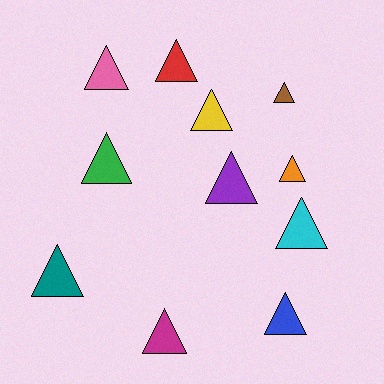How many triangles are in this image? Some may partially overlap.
There are 11 triangles.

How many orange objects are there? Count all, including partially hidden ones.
There is 1 orange object.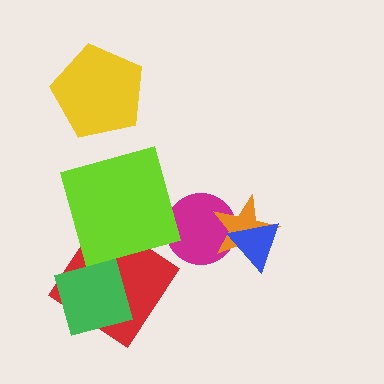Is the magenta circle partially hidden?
Yes, it is partially covered by another shape.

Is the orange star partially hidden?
Yes, it is partially covered by another shape.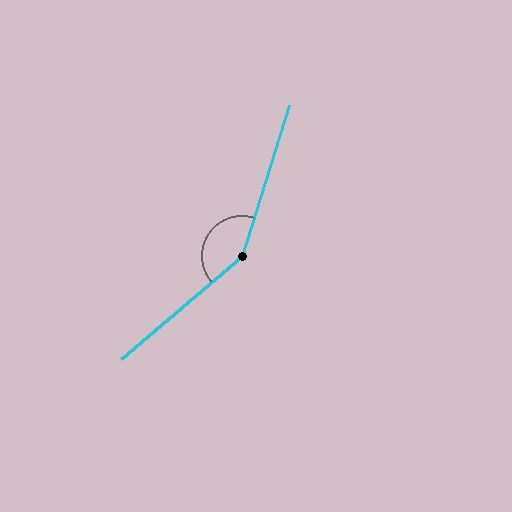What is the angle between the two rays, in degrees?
Approximately 148 degrees.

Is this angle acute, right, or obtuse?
It is obtuse.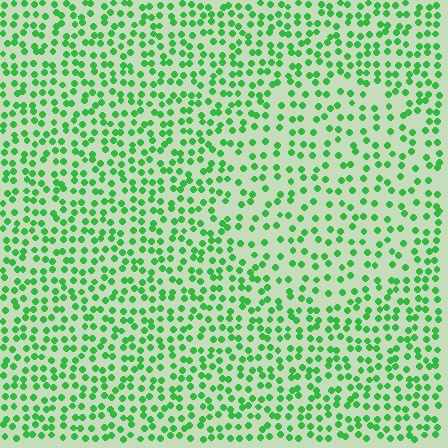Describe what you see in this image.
The image contains small green elements arranged at two different densities. A circle-shaped region is visible where the elements are less densely packed than the surrounding area.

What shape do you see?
I see a circle.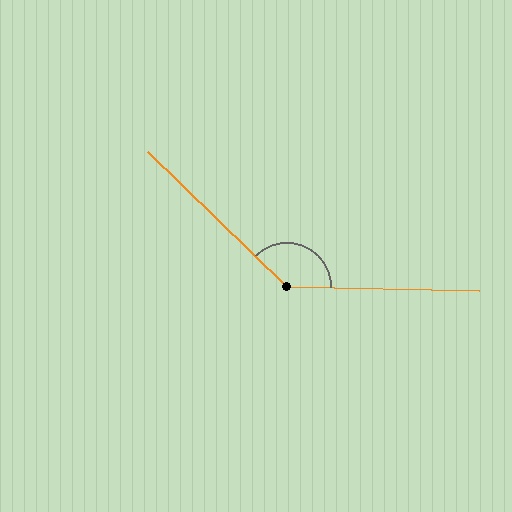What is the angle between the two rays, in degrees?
Approximately 137 degrees.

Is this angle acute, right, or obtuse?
It is obtuse.